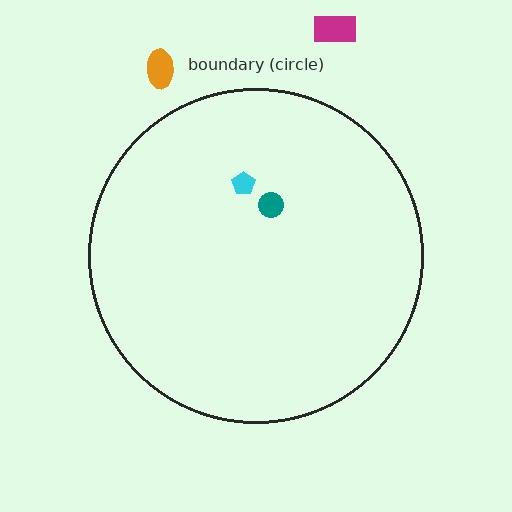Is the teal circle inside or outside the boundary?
Inside.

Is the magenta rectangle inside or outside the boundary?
Outside.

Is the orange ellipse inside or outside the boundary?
Outside.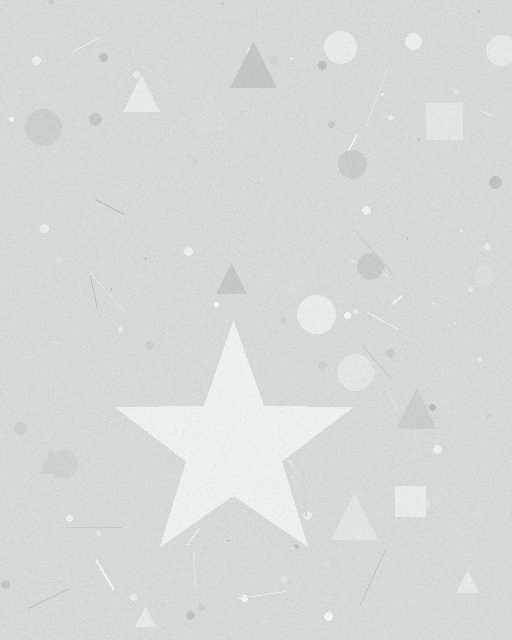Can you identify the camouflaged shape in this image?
The camouflaged shape is a star.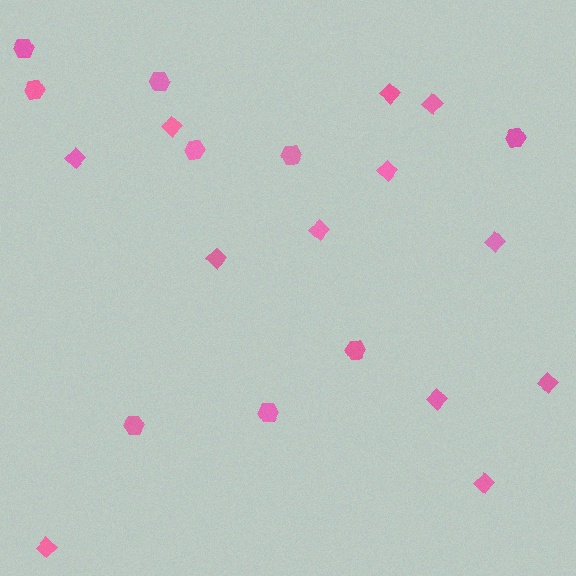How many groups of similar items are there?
There are 2 groups: one group of hexagons (9) and one group of diamonds (12).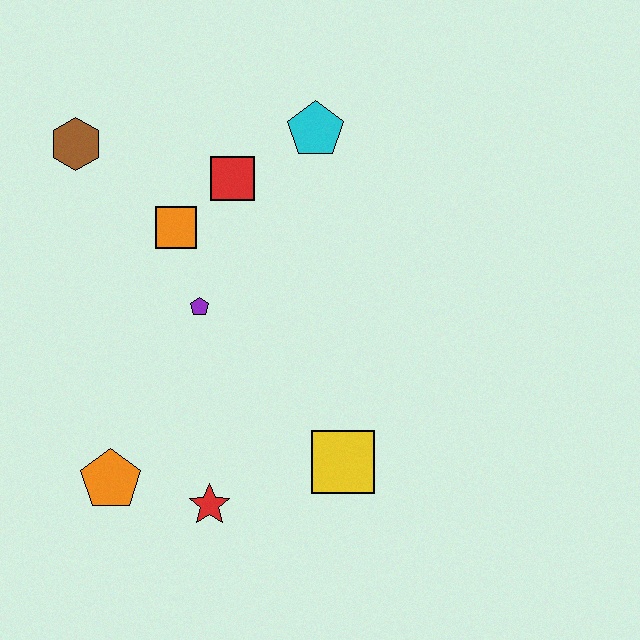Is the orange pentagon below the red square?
Yes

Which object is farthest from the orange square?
The yellow square is farthest from the orange square.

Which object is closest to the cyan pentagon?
The red square is closest to the cyan pentagon.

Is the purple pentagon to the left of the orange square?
No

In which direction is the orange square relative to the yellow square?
The orange square is above the yellow square.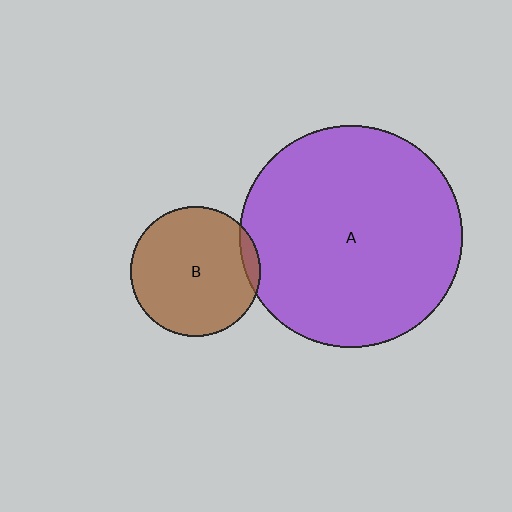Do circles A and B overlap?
Yes.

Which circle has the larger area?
Circle A (purple).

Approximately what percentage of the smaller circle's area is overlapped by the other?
Approximately 5%.